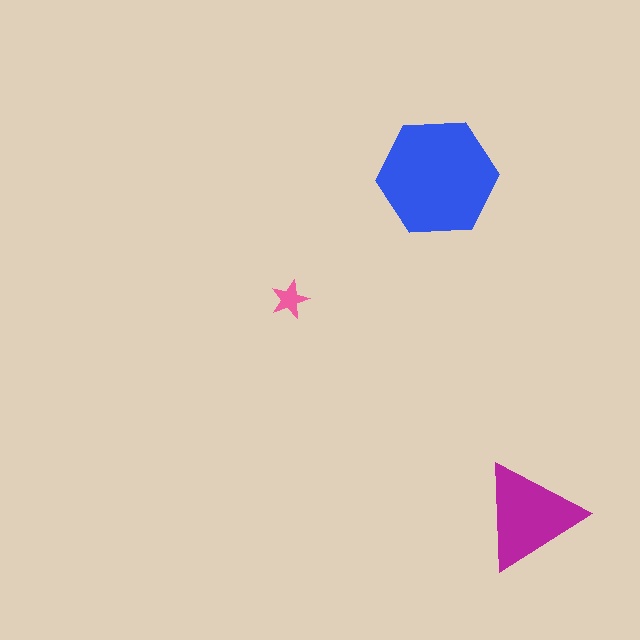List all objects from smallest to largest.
The pink star, the magenta triangle, the blue hexagon.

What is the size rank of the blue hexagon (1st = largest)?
1st.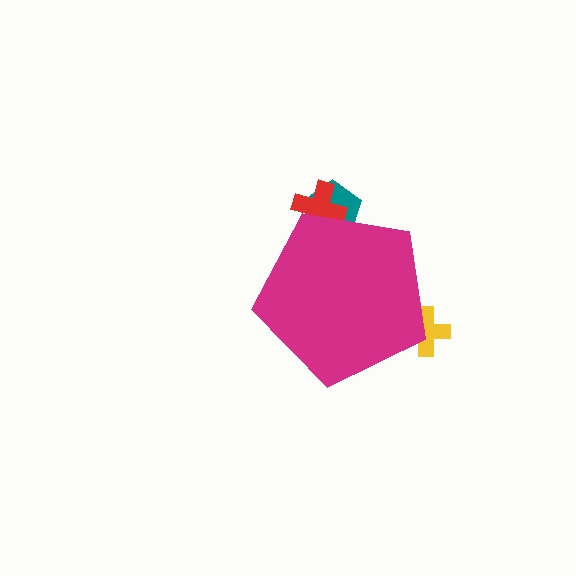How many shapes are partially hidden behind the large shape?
3 shapes are partially hidden.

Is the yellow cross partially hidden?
Yes, the yellow cross is partially hidden behind the magenta pentagon.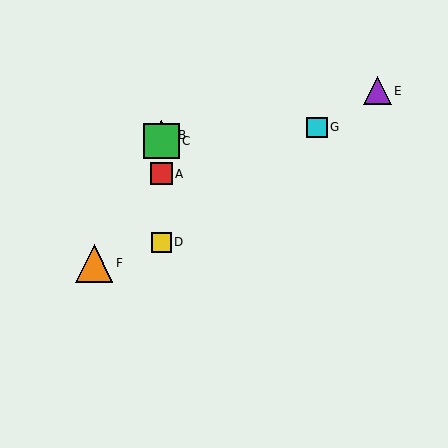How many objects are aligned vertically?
4 objects (A, B, C, D) are aligned vertically.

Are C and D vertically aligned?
Yes, both are at x≈161.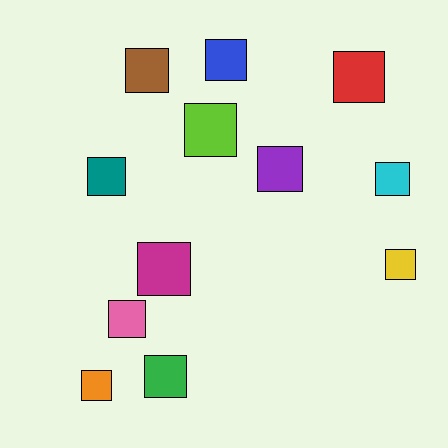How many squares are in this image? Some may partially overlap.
There are 12 squares.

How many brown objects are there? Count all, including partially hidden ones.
There is 1 brown object.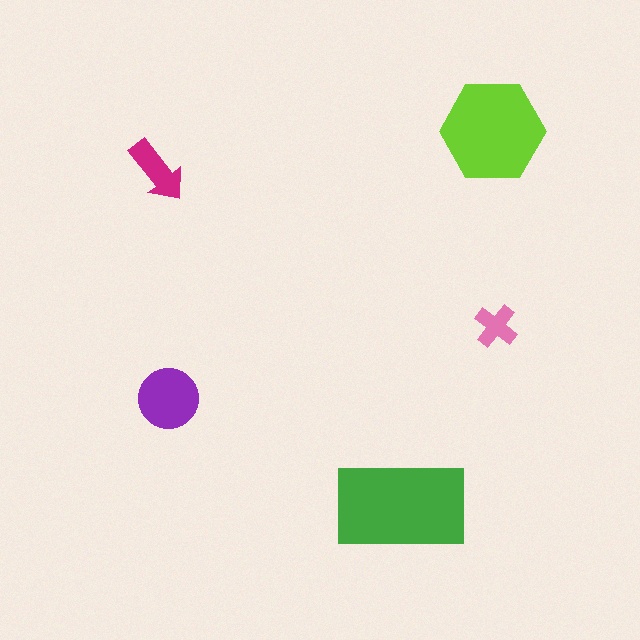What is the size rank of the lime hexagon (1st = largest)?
2nd.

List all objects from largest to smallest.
The green rectangle, the lime hexagon, the purple circle, the magenta arrow, the pink cross.